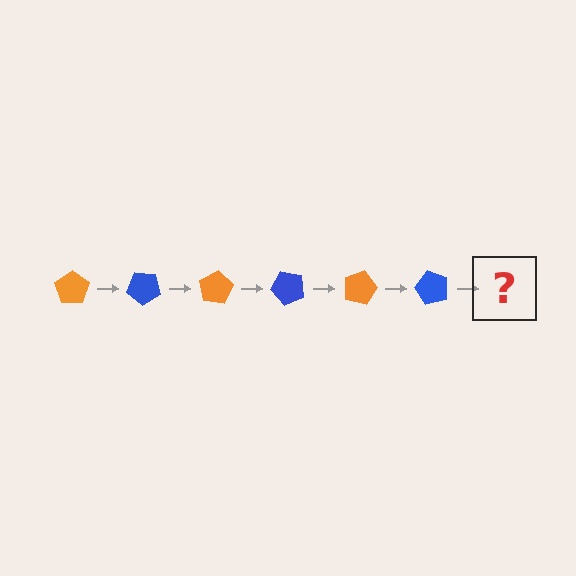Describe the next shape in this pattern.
It should be an orange pentagon, rotated 240 degrees from the start.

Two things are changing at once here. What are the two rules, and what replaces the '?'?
The two rules are that it rotates 40 degrees each step and the color cycles through orange and blue. The '?' should be an orange pentagon, rotated 240 degrees from the start.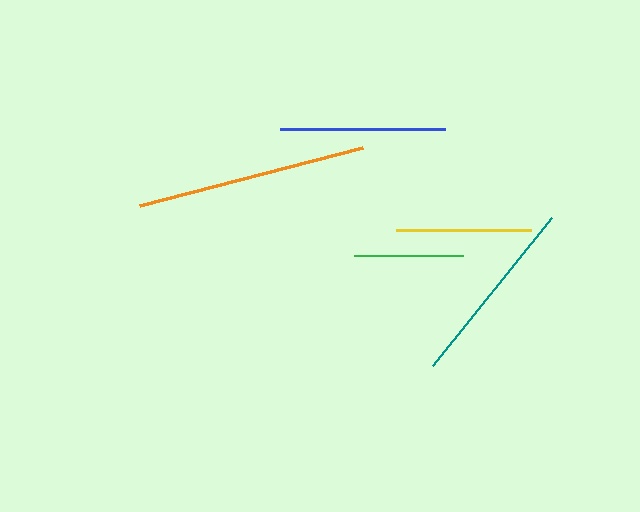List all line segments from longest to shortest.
From longest to shortest: orange, teal, blue, yellow, green.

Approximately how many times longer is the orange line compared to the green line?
The orange line is approximately 2.1 times the length of the green line.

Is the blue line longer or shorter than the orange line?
The orange line is longer than the blue line.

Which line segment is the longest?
The orange line is the longest at approximately 231 pixels.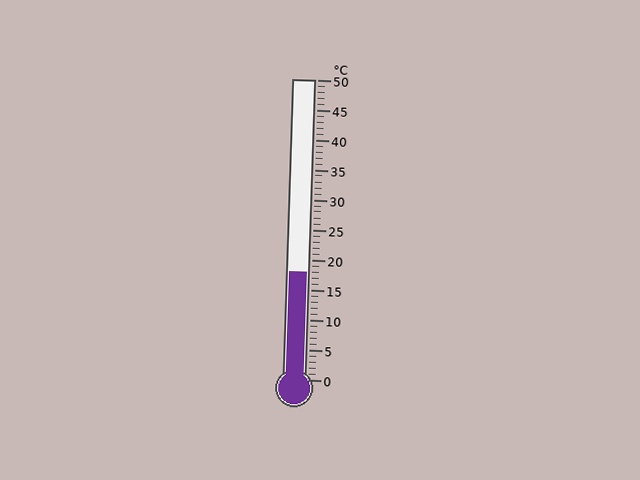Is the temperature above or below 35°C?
The temperature is below 35°C.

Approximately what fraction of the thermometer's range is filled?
The thermometer is filled to approximately 35% of its range.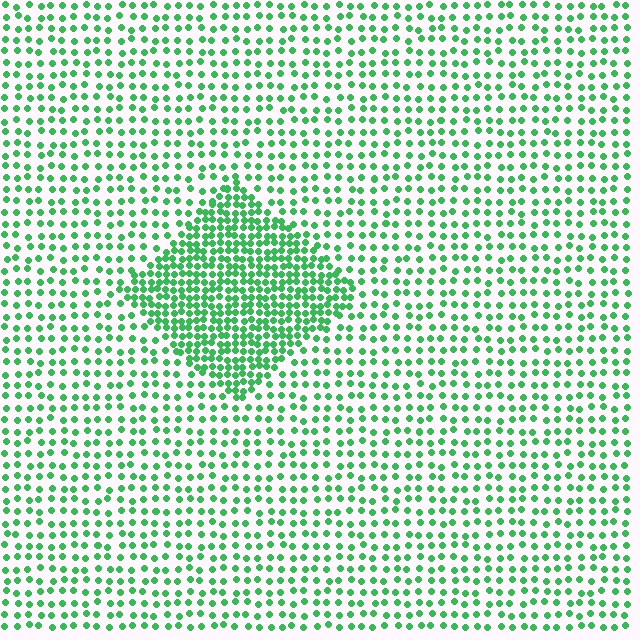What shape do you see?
I see a diamond.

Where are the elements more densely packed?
The elements are more densely packed inside the diamond boundary.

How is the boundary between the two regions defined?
The boundary is defined by a change in element density (approximately 2.2x ratio). All elements are the same color, size, and shape.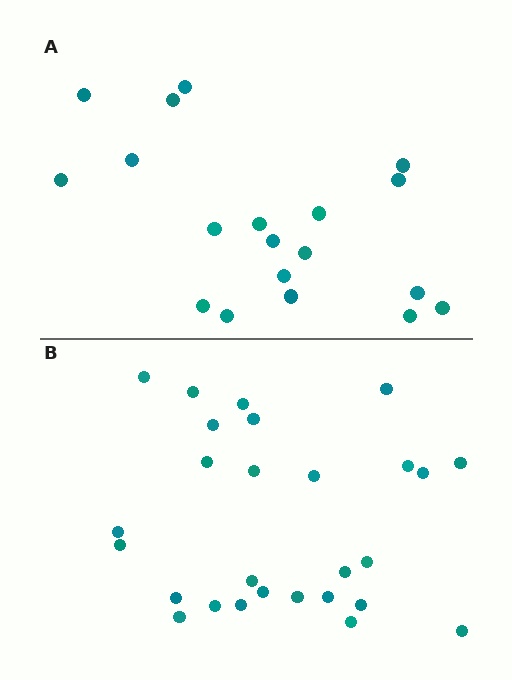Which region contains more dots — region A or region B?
Region B (the bottom region) has more dots.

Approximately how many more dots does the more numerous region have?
Region B has roughly 8 or so more dots than region A.